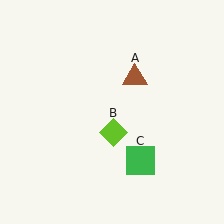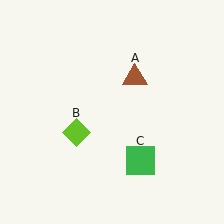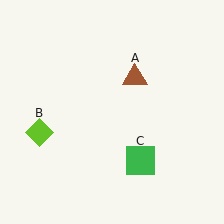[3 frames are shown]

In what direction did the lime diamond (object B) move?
The lime diamond (object B) moved left.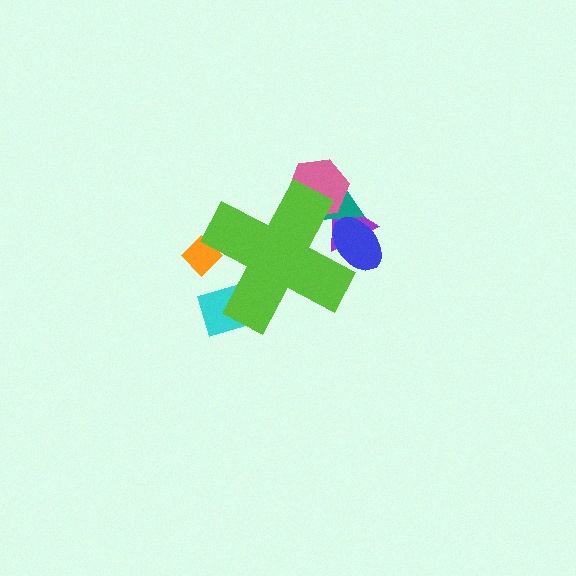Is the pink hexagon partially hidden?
Yes, the pink hexagon is partially hidden behind the lime cross.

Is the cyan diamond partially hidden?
Yes, the cyan diamond is partially hidden behind the lime cross.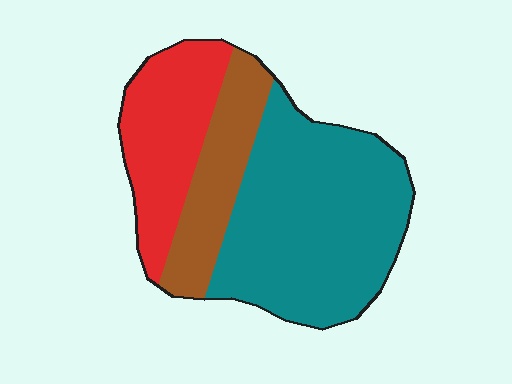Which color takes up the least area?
Brown, at roughly 20%.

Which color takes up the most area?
Teal, at roughly 55%.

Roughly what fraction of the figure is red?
Red covers around 25% of the figure.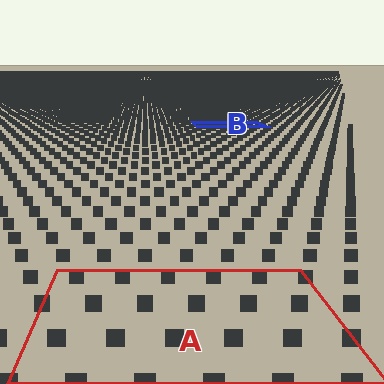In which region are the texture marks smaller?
The texture marks are smaller in region B, because it is farther away.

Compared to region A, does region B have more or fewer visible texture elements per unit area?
Region B has more texture elements per unit area — they are packed more densely because it is farther away.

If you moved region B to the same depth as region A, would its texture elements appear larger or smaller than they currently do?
They would appear larger. At a closer depth, the same texture elements are projected at a bigger on-screen size.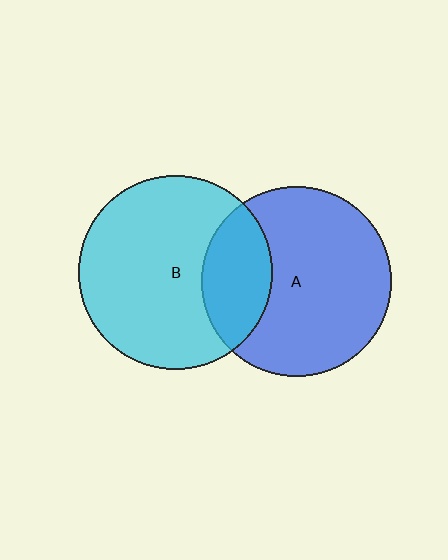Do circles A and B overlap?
Yes.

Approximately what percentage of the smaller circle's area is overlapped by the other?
Approximately 25%.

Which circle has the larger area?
Circle B (cyan).